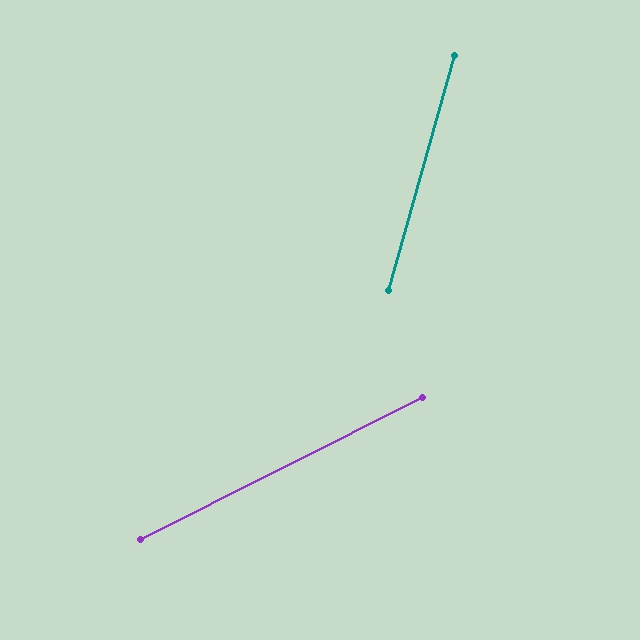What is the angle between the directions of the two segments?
Approximately 48 degrees.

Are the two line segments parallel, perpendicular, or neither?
Neither parallel nor perpendicular — they differ by about 48°.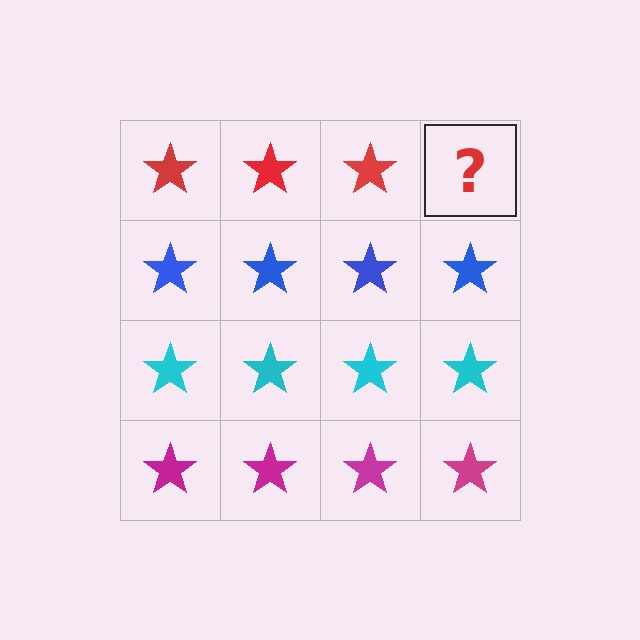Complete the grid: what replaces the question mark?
The question mark should be replaced with a red star.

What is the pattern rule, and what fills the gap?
The rule is that each row has a consistent color. The gap should be filled with a red star.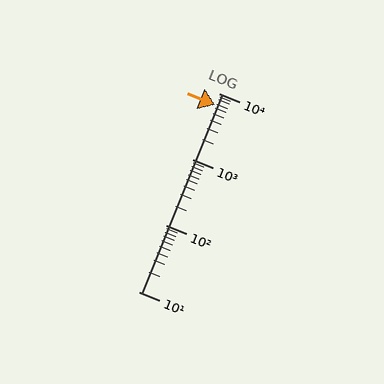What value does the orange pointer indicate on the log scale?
The pointer indicates approximately 6600.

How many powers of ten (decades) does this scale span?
The scale spans 3 decades, from 10 to 10000.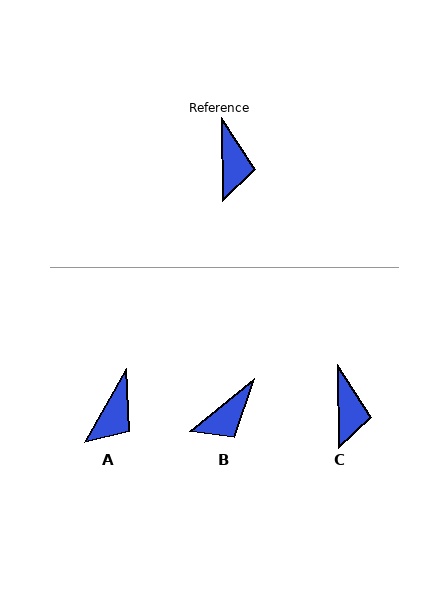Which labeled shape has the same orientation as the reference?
C.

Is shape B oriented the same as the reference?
No, it is off by about 52 degrees.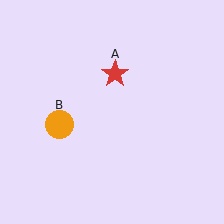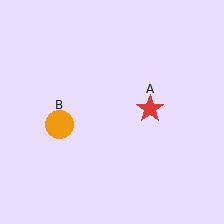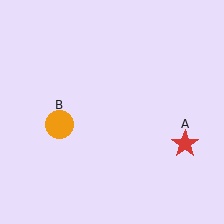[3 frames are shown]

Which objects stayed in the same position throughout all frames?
Orange circle (object B) remained stationary.